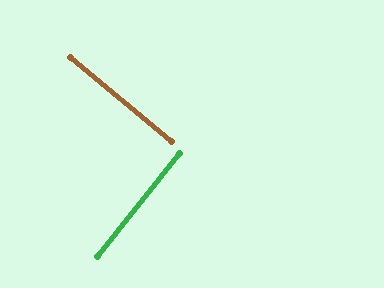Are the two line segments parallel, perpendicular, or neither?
Perpendicular — they meet at approximately 89°.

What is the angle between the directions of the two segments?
Approximately 89 degrees.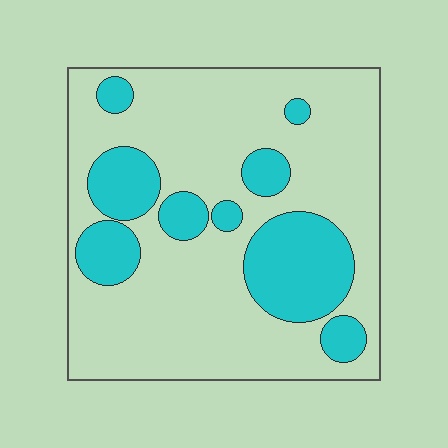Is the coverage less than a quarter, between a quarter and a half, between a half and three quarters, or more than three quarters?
Between a quarter and a half.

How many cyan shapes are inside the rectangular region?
9.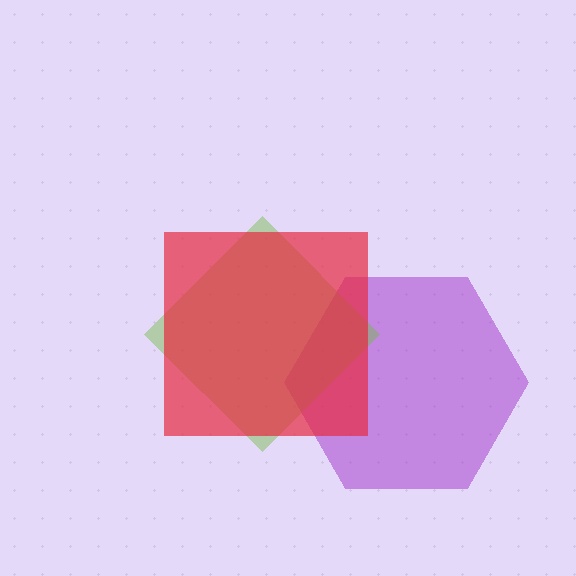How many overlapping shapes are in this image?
There are 3 overlapping shapes in the image.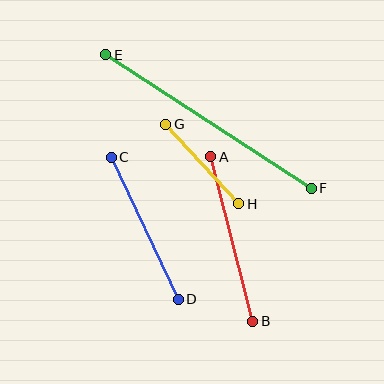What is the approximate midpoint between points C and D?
The midpoint is at approximately (145, 228) pixels.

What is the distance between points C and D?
The distance is approximately 157 pixels.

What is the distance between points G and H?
The distance is approximately 108 pixels.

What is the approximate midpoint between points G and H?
The midpoint is at approximately (202, 164) pixels.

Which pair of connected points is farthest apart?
Points E and F are farthest apart.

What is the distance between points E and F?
The distance is approximately 245 pixels.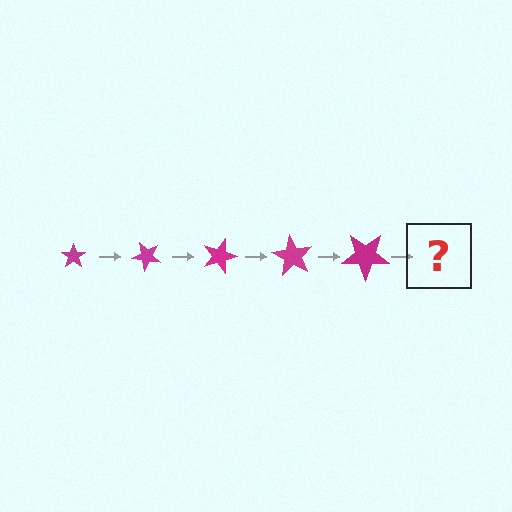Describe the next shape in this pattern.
It should be a star, larger than the previous one and rotated 225 degrees from the start.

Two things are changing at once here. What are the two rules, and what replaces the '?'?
The two rules are that the star grows larger each step and it rotates 45 degrees each step. The '?' should be a star, larger than the previous one and rotated 225 degrees from the start.